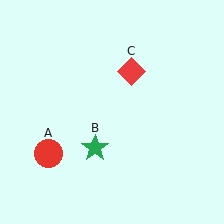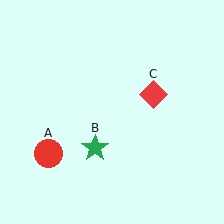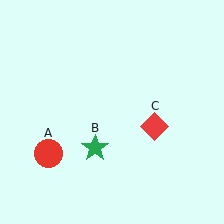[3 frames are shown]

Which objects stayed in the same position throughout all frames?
Red circle (object A) and green star (object B) remained stationary.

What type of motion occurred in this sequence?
The red diamond (object C) rotated clockwise around the center of the scene.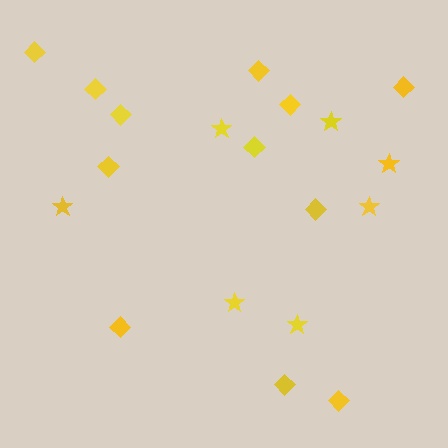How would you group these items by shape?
There are 2 groups: one group of diamonds (12) and one group of stars (7).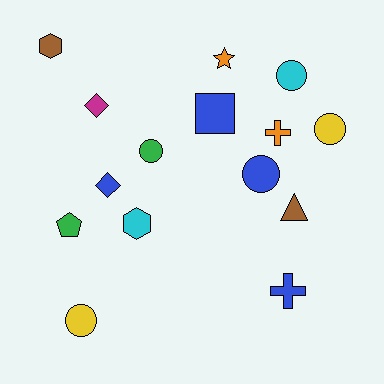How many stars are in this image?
There is 1 star.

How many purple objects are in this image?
There are no purple objects.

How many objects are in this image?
There are 15 objects.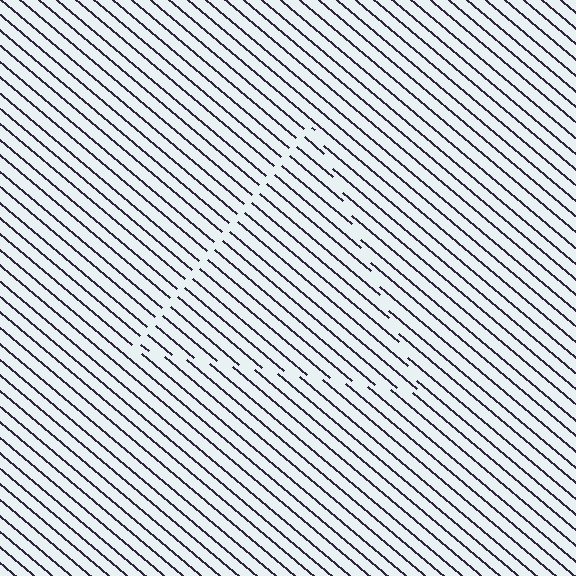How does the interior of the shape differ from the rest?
The interior of the shape contains the same grating, shifted by half a period — the contour is defined by the phase discontinuity where line-ends from the inner and outer gratings abut.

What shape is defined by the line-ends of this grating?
An illusory triangle. The interior of the shape contains the same grating, shifted by half a period — the contour is defined by the phase discontinuity where line-ends from the inner and outer gratings abut.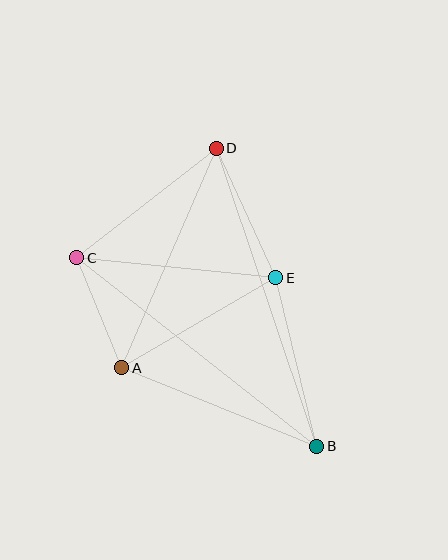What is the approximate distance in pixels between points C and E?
The distance between C and E is approximately 200 pixels.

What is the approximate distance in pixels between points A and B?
The distance between A and B is approximately 210 pixels.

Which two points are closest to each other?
Points A and C are closest to each other.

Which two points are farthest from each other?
Points B and D are farthest from each other.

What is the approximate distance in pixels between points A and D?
The distance between A and D is approximately 239 pixels.